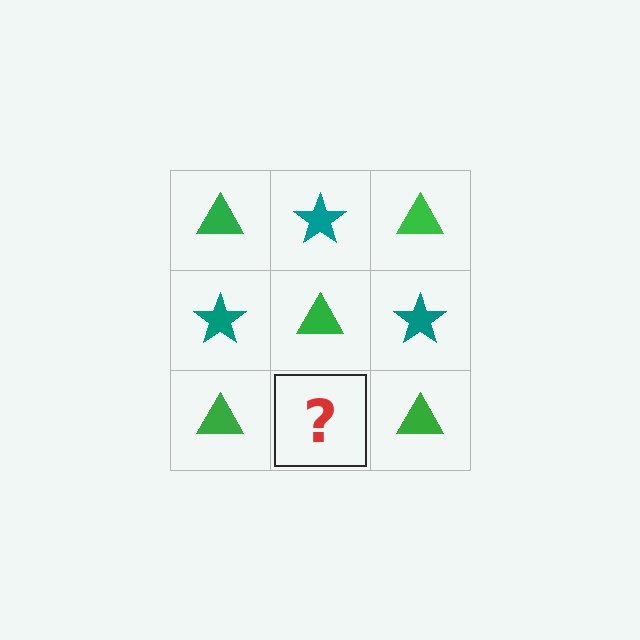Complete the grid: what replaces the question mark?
The question mark should be replaced with a teal star.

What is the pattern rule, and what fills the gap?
The rule is that it alternates green triangle and teal star in a checkerboard pattern. The gap should be filled with a teal star.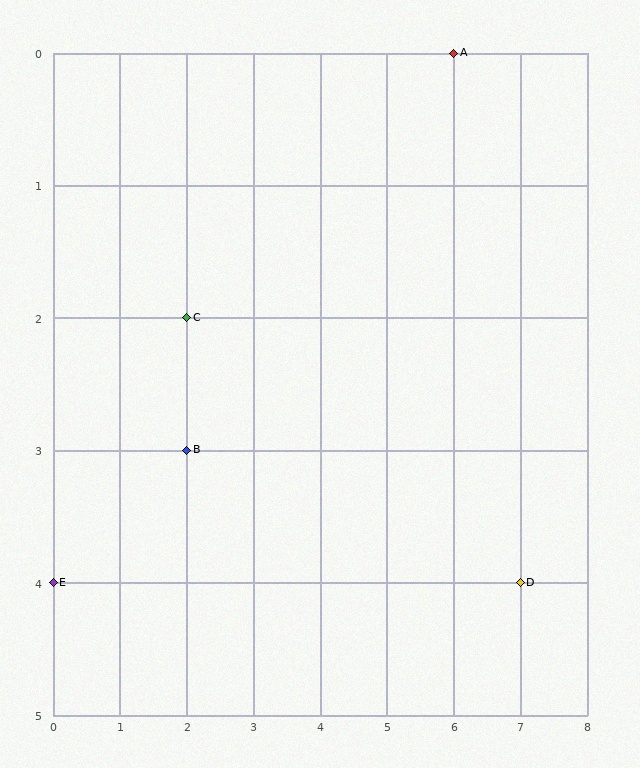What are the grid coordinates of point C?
Point C is at grid coordinates (2, 2).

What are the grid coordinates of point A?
Point A is at grid coordinates (6, 0).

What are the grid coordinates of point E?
Point E is at grid coordinates (0, 4).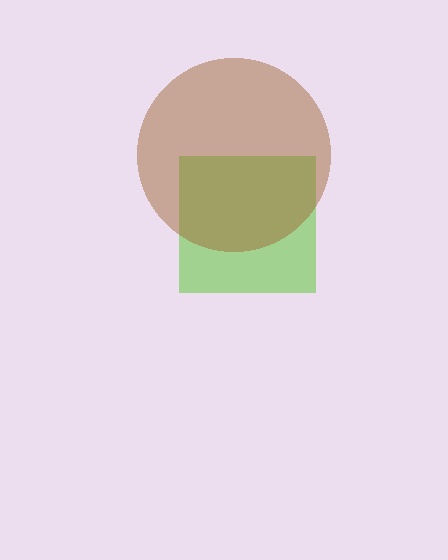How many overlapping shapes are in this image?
There are 2 overlapping shapes in the image.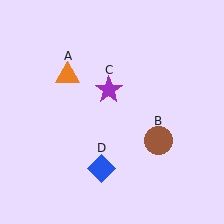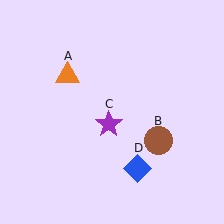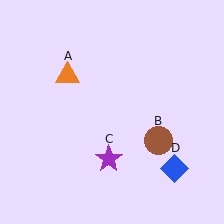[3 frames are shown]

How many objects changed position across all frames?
2 objects changed position: purple star (object C), blue diamond (object D).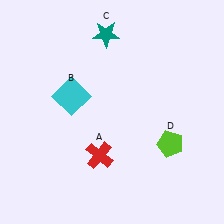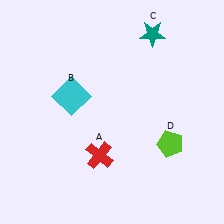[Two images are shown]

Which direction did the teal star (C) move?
The teal star (C) moved right.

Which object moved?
The teal star (C) moved right.